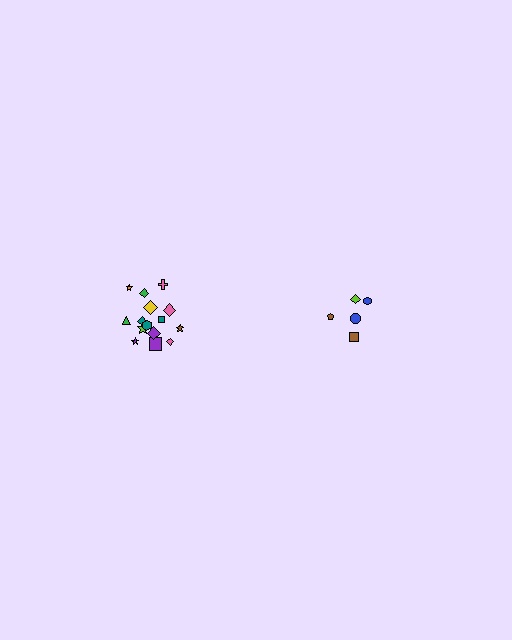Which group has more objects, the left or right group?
The left group.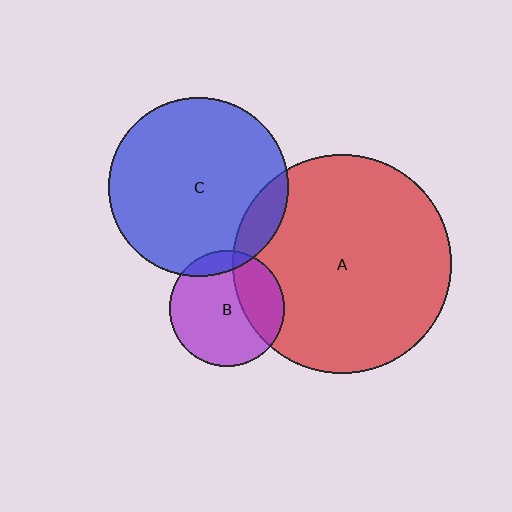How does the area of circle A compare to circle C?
Approximately 1.5 times.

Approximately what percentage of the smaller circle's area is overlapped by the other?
Approximately 30%.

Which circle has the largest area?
Circle A (red).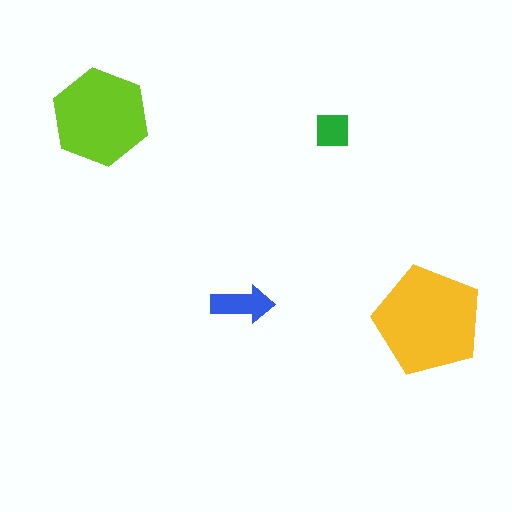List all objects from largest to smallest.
The yellow pentagon, the lime hexagon, the blue arrow, the green square.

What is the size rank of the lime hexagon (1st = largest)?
2nd.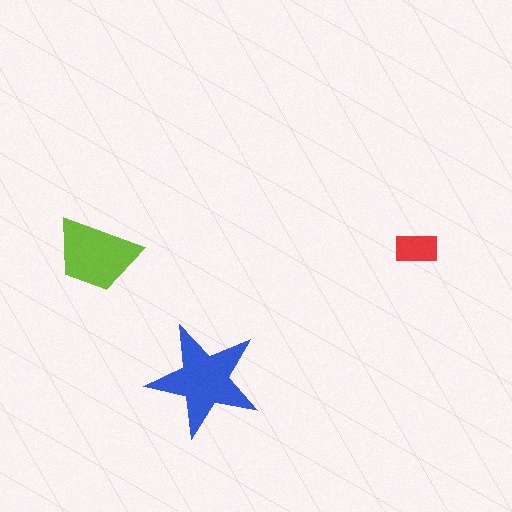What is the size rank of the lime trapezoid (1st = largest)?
2nd.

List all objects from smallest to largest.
The red rectangle, the lime trapezoid, the blue star.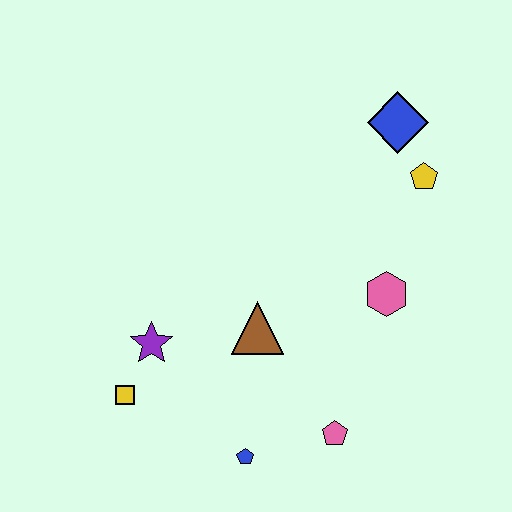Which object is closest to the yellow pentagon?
The blue diamond is closest to the yellow pentagon.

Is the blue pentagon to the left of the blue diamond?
Yes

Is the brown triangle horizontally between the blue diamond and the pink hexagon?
No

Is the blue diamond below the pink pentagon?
No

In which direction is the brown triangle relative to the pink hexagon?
The brown triangle is to the left of the pink hexagon.